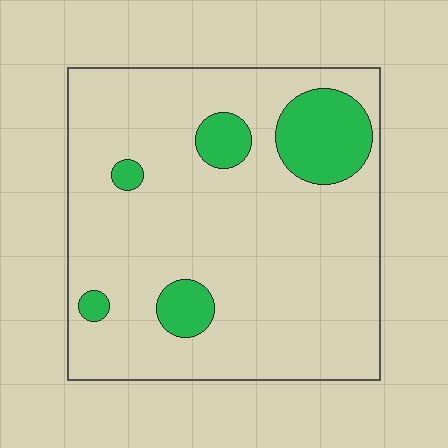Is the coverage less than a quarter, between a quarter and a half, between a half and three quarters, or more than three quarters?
Less than a quarter.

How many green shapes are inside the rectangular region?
5.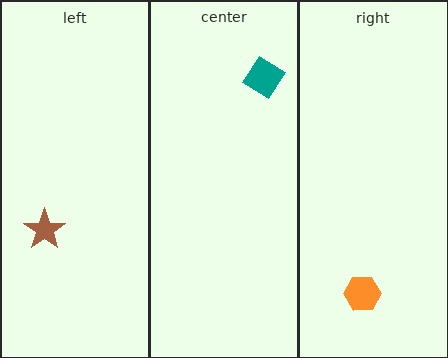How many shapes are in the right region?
1.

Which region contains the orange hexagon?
The right region.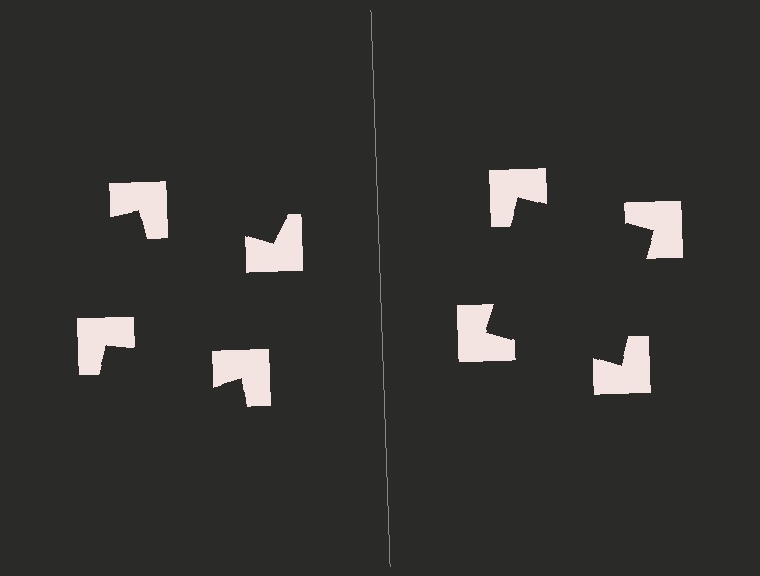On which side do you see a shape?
An illusory square appears on the right side. On the left side the wedge cuts are rotated, so no coherent shape forms.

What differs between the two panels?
The notched squares are positioned identically on both sides; only the wedge orientations differ. On the right they align to a square; on the left they are misaligned.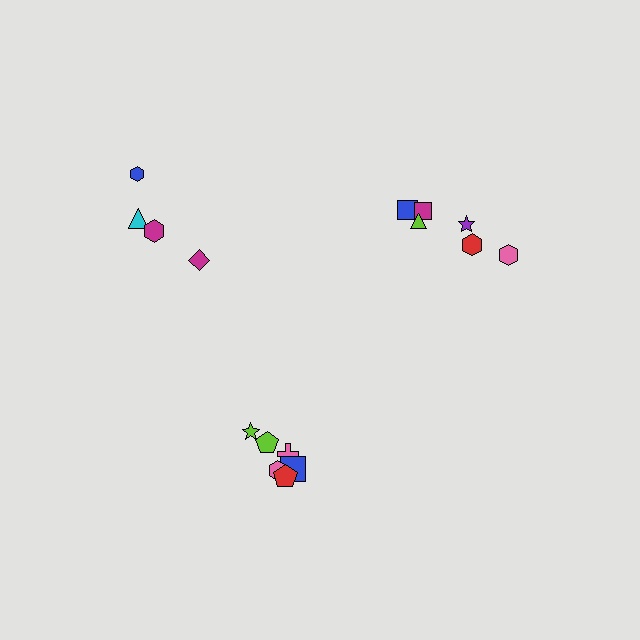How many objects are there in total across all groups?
There are 16 objects.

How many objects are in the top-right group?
There are 6 objects.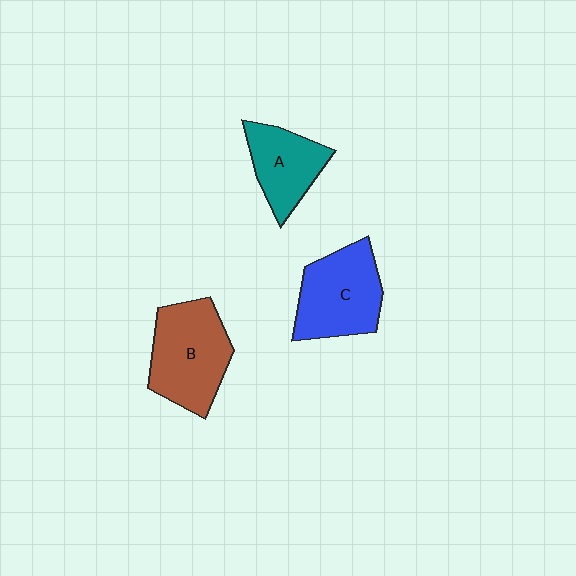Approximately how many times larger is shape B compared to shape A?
Approximately 1.4 times.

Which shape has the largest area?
Shape B (brown).